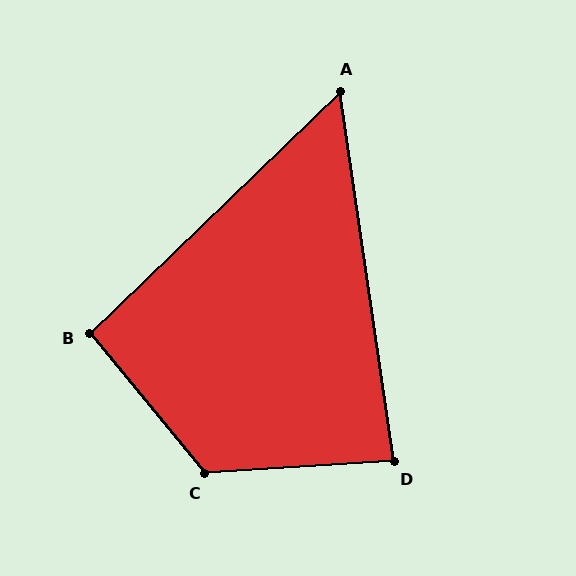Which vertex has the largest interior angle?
C, at approximately 126 degrees.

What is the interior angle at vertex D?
Approximately 85 degrees (approximately right).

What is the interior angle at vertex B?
Approximately 95 degrees (approximately right).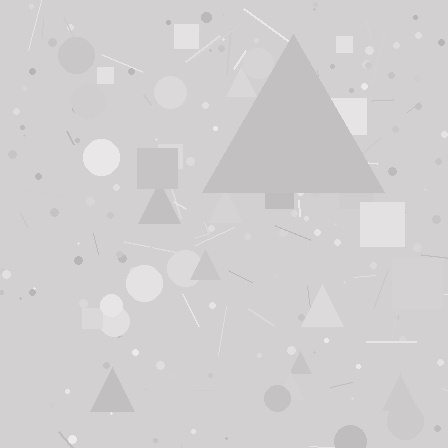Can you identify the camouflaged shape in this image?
The camouflaged shape is a triangle.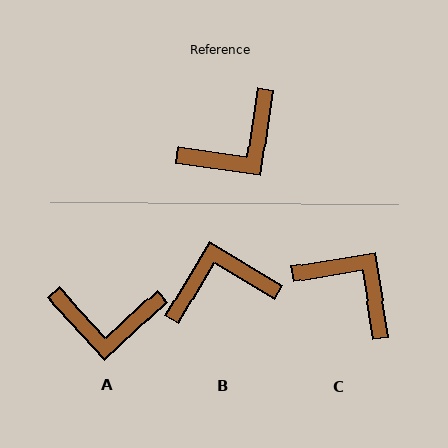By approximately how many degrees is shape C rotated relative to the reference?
Approximately 107 degrees counter-clockwise.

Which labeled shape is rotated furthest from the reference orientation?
B, about 157 degrees away.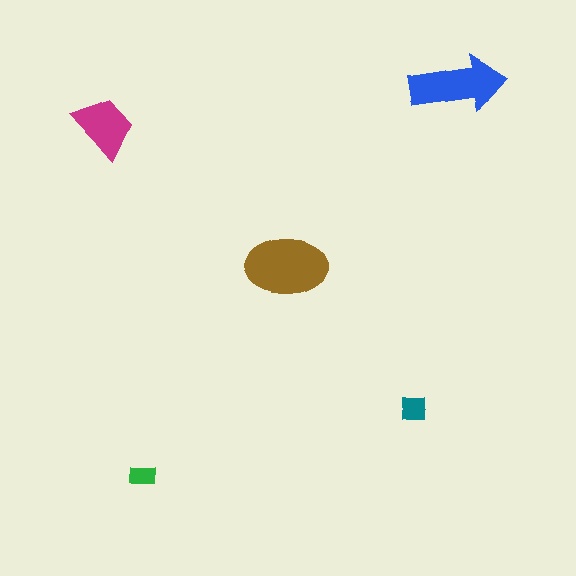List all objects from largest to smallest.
The brown ellipse, the blue arrow, the magenta trapezoid, the teal square, the green rectangle.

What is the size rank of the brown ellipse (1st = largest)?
1st.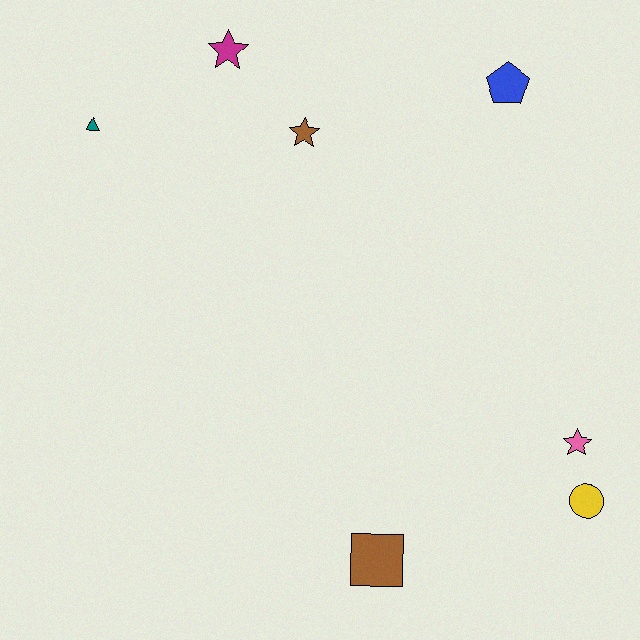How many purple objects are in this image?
There are no purple objects.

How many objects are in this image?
There are 7 objects.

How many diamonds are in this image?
There are no diamonds.